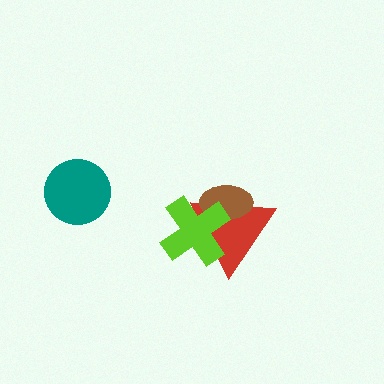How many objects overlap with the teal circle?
0 objects overlap with the teal circle.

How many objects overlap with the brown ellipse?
2 objects overlap with the brown ellipse.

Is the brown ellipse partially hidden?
Yes, it is partially covered by another shape.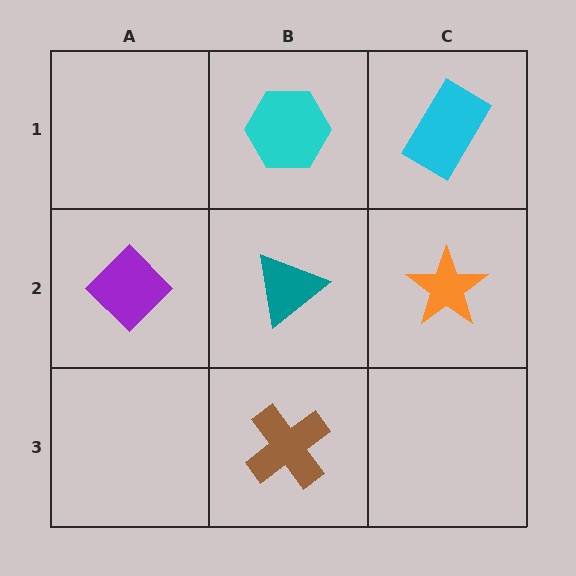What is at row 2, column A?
A purple diamond.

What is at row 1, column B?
A cyan hexagon.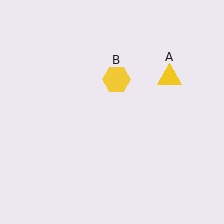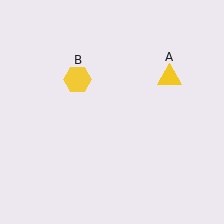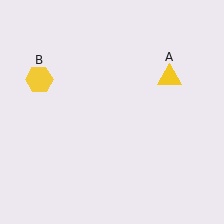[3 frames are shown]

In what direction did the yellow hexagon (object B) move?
The yellow hexagon (object B) moved left.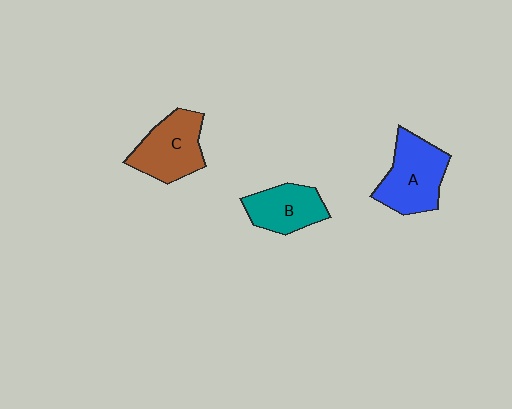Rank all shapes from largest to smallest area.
From largest to smallest: A (blue), C (brown), B (teal).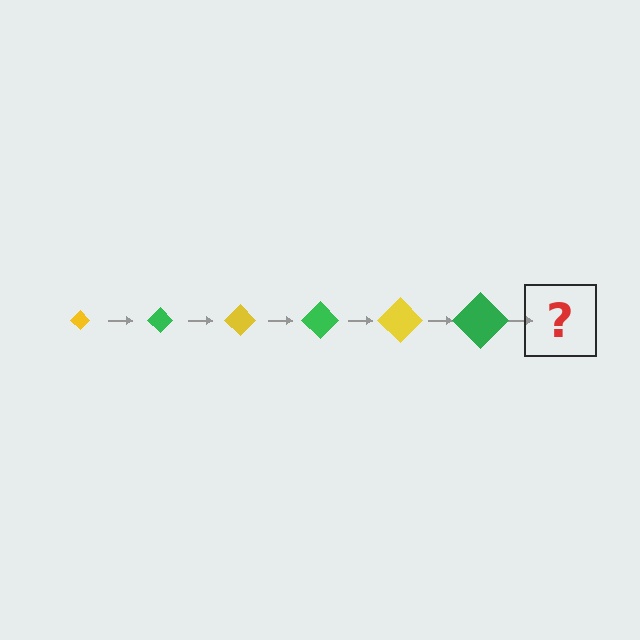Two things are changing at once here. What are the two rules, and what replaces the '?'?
The two rules are that the diamond grows larger each step and the color cycles through yellow and green. The '?' should be a yellow diamond, larger than the previous one.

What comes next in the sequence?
The next element should be a yellow diamond, larger than the previous one.